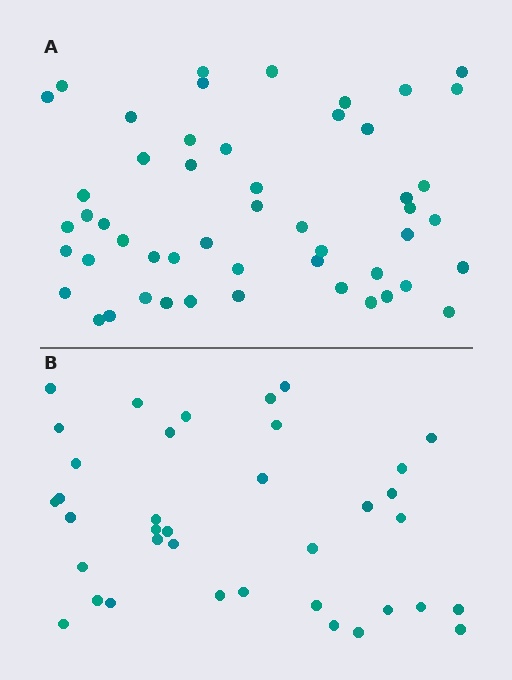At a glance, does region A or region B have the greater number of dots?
Region A (the top region) has more dots.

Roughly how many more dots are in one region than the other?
Region A has approximately 15 more dots than region B.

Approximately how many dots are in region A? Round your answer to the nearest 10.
About 50 dots. (The exact count is 51, which rounds to 50.)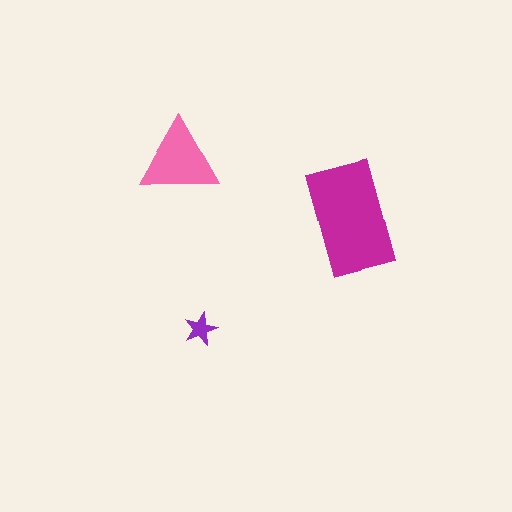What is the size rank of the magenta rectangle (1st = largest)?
1st.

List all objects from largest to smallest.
The magenta rectangle, the pink triangle, the purple star.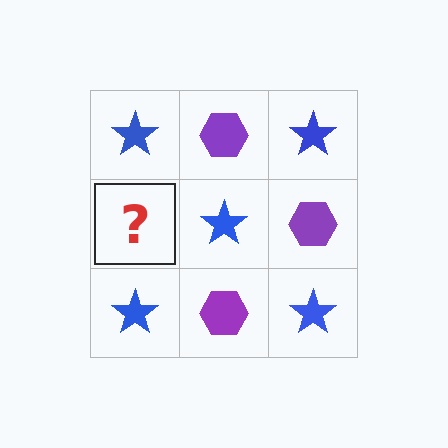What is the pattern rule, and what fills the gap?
The rule is that it alternates blue star and purple hexagon in a checkerboard pattern. The gap should be filled with a purple hexagon.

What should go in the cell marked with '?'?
The missing cell should contain a purple hexagon.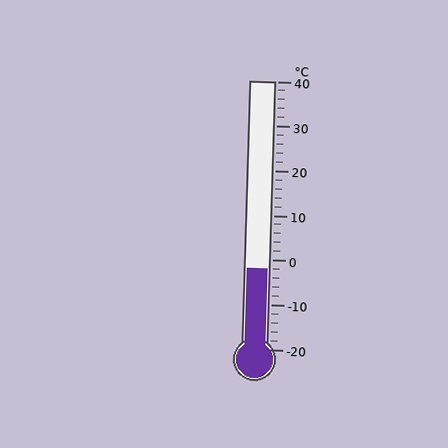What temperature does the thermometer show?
The thermometer shows approximately -2°C.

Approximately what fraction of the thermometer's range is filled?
The thermometer is filled to approximately 30% of its range.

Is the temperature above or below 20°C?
The temperature is below 20°C.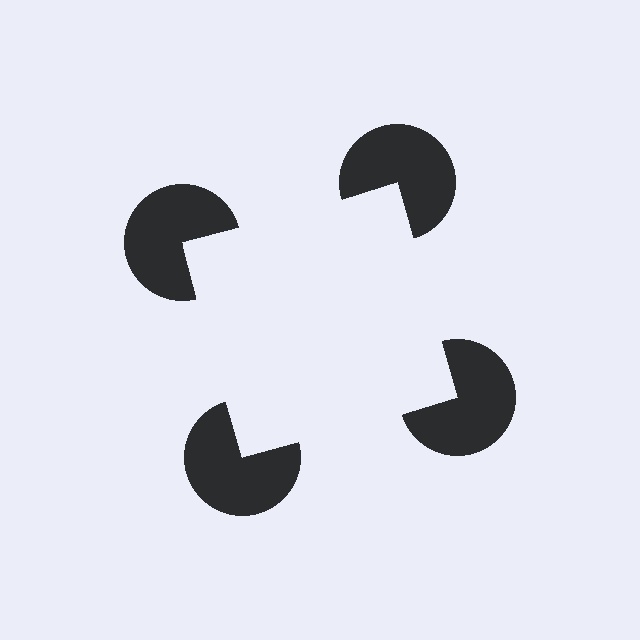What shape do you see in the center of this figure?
An illusory square — its edges are inferred from the aligned wedge cuts in the pac-man discs, not physically drawn.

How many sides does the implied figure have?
4 sides.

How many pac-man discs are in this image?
There are 4 — one at each vertex of the illusory square.